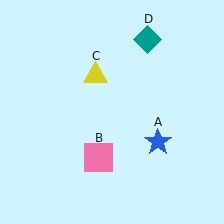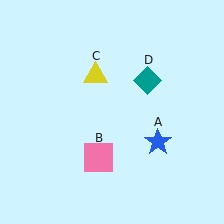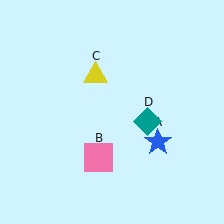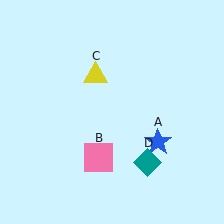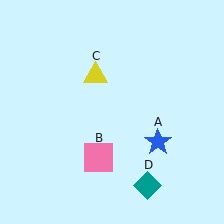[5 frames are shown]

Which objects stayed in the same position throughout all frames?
Blue star (object A) and pink square (object B) and yellow triangle (object C) remained stationary.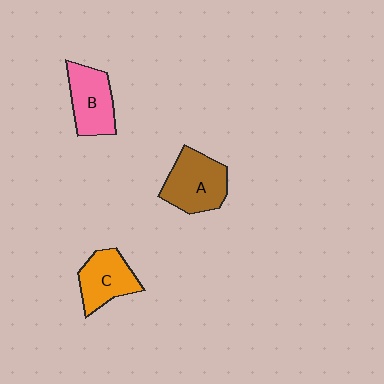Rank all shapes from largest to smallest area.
From largest to smallest: A (brown), B (pink), C (orange).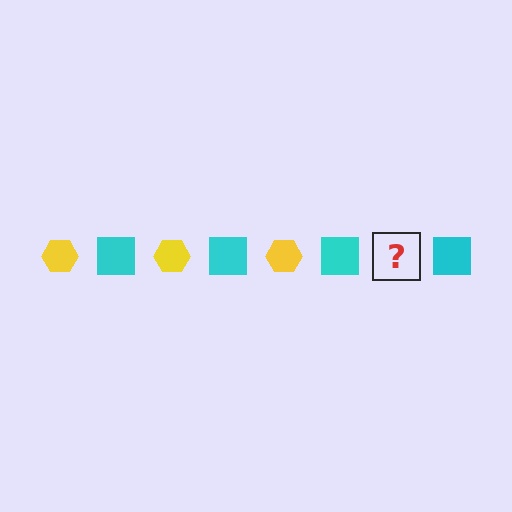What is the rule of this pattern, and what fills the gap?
The rule is that the pattern alternates between yellow hexagon and cyan square. The gap should be filled with a yellow hexagon.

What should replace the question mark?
The question mark should be replaced with a yellow hexagon.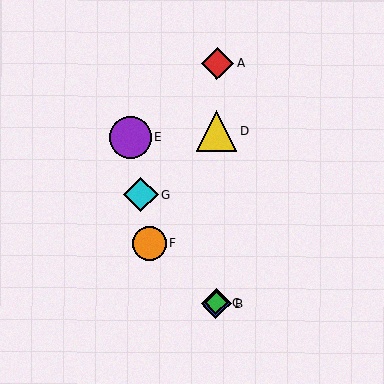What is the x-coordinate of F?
Object F is at x≈149.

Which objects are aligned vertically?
Objects A, B, C, D are aligned vertically.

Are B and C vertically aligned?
Yes, both are at x≈216.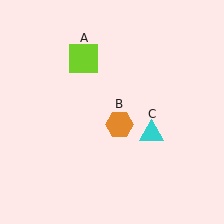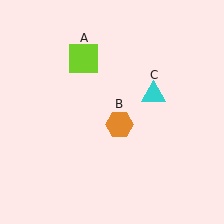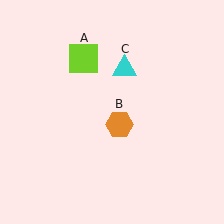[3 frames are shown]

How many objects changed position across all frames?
1 object changed position: cyan triangle (object C).